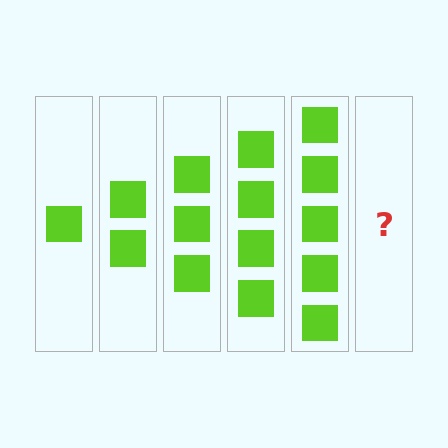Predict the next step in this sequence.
The next step is 6 squares.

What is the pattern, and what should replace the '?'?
The pattern is that each step adds one more square. The '?' should be 6 squares.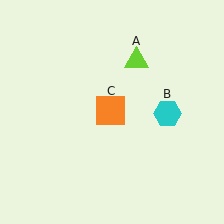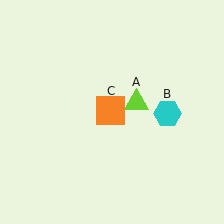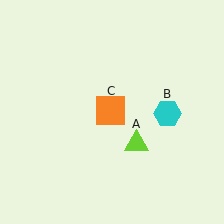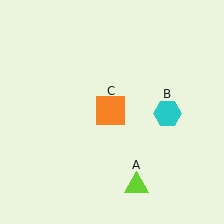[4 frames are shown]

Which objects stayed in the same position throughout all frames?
Cyan hexagon (object B) and orange square (object C) remained stationary.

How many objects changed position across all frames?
1 object changed position: lime triangle (object A).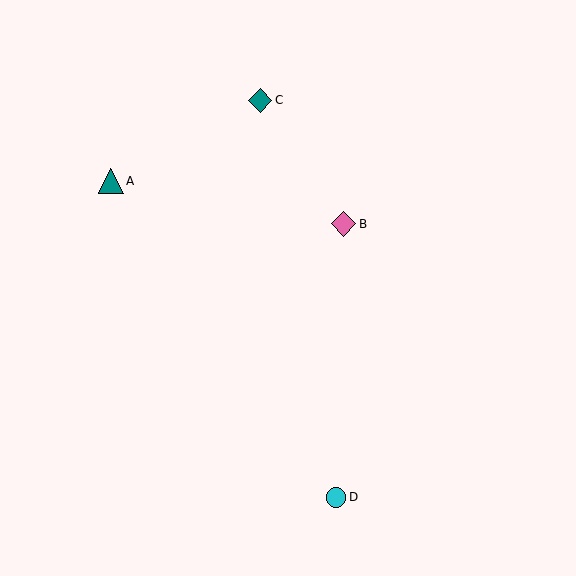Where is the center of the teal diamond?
The center of the teal diamond is at (260, 100).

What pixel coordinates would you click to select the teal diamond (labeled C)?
Click at (260, 100) to select the teal diamond C.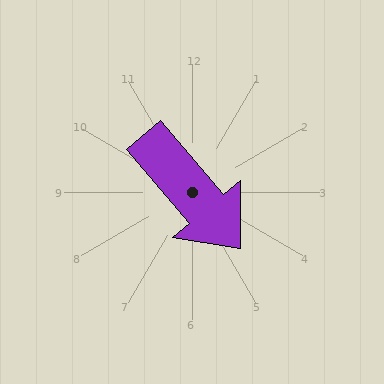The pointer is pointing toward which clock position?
Roughly 5 o'clock.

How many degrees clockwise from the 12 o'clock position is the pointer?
Approximately 140 degrees.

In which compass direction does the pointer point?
Southeast.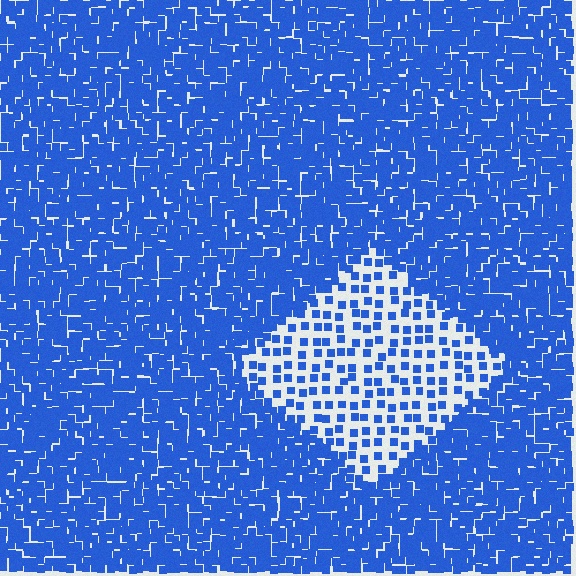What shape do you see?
I see a diamond.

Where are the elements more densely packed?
The elements are more densely packed outside the diamond boundary.